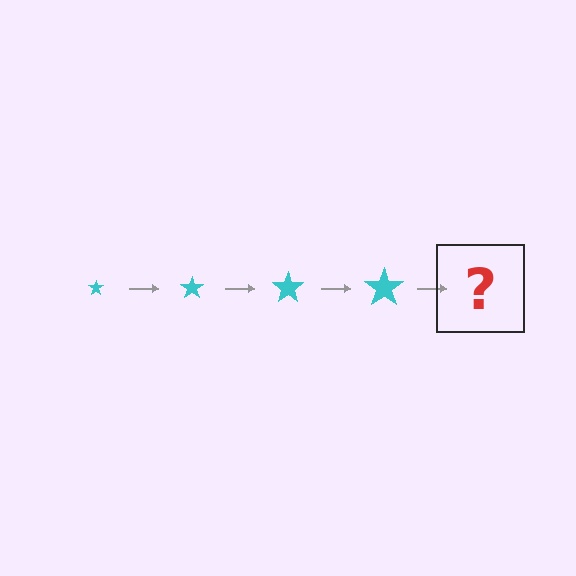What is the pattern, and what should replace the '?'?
The pattern is that the star gets progressively larger each step. The '?' should be a cyan star, larger than the previous one.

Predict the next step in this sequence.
The next step is a cyan star, larger than the previous one.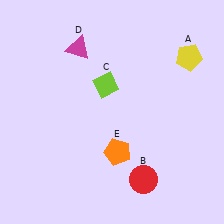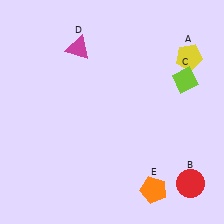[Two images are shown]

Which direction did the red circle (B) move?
The red circle (B) moved right.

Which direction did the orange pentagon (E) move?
The orange pentagon (E) moved down.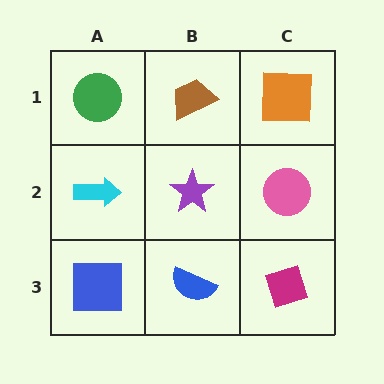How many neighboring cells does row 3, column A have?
2.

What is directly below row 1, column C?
A pink circle.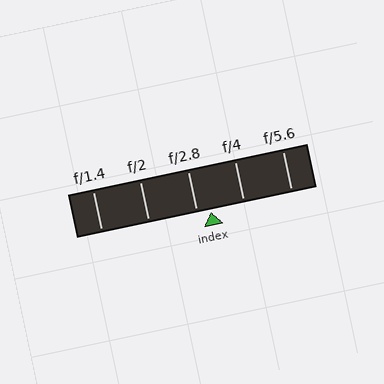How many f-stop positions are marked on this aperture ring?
There are 5 f-stop positions marked.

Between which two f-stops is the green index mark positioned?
The index mark is between f/2.8 and f/4.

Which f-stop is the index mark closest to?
The index mark is closest to f/2.8.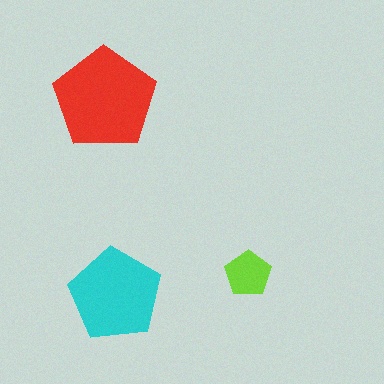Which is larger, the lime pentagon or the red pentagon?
The red one.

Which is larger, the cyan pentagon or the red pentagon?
The red one.